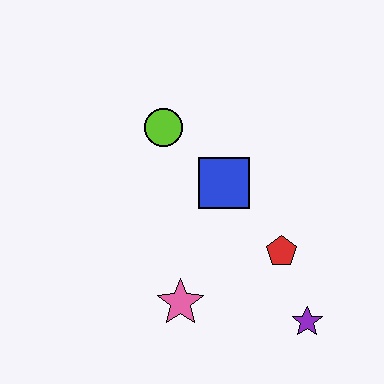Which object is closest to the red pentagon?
The purple star is closest to the red pentagon.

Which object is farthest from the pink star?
The lime circle is farthest from the pink star.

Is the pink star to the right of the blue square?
No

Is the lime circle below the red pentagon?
No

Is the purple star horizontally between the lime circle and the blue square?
No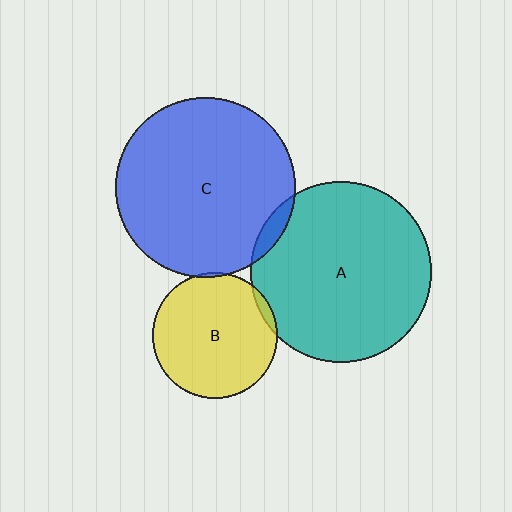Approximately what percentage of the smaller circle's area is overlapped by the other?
Approximately 5%.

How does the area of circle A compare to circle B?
Approximately 2.1 times.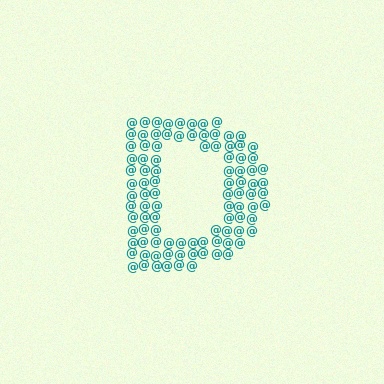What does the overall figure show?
The overall figure shows the letter D.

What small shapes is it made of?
It is made of small at signs.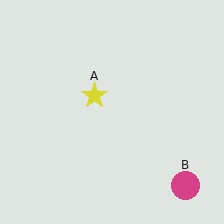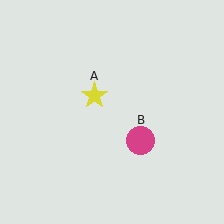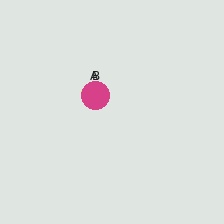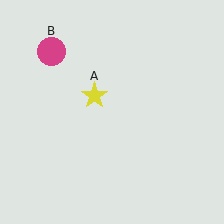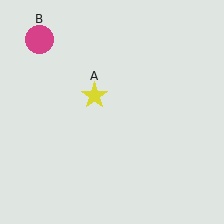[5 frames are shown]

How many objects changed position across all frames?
1 object changed position: magenta circle (object B).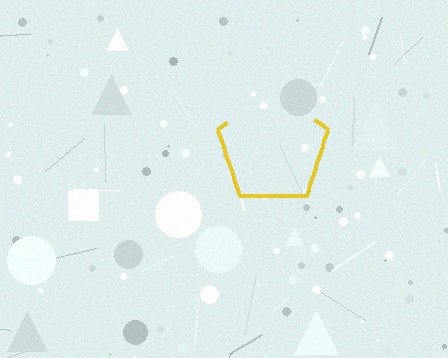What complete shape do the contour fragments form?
The contour fragments form a pentagon.